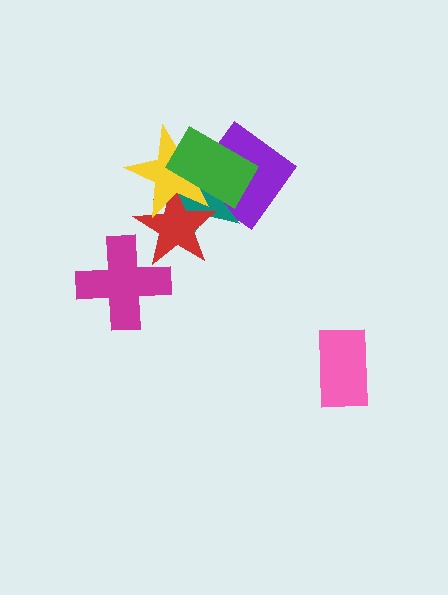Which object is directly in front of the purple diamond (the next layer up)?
The teal star is directly in front of the purple diamond.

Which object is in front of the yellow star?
The green rectangle is in front of the yellow star.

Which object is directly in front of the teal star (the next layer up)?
The red star is directly in front of the teal star.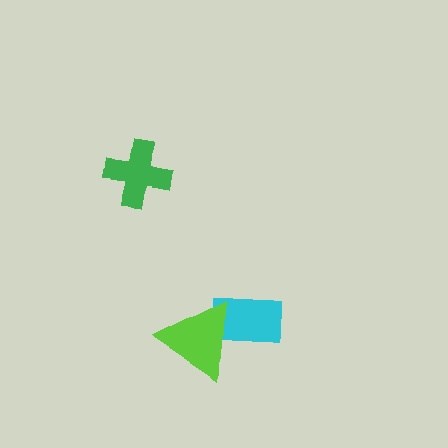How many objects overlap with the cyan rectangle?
1 object overlaps with the cyan rectangle.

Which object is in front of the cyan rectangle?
The lime triangle is in front of the cyan rectangle.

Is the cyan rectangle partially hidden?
Yes, it is partially covered by another shape.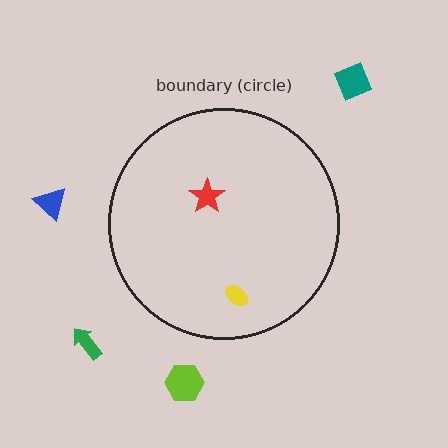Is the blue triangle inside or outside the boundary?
Outside.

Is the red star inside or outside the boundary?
Inside.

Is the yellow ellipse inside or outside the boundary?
Inside.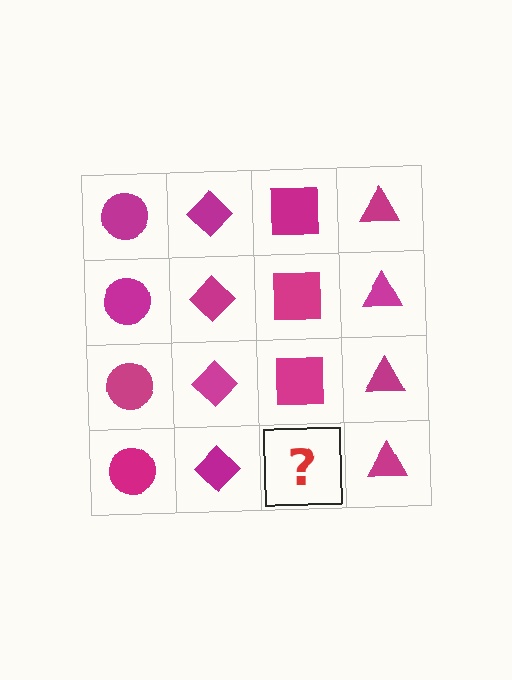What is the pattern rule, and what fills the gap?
The rule is that each column has a consistent shape. The gap should be filled with a magenta square.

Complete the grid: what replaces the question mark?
The question mark should be replaced with a magenta square.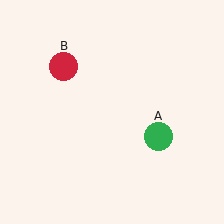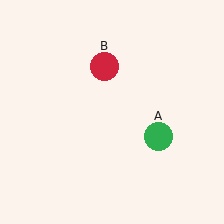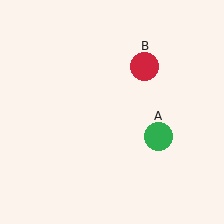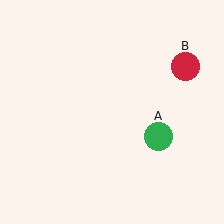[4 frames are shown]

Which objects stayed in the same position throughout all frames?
Green circle (object A) remained stationary.